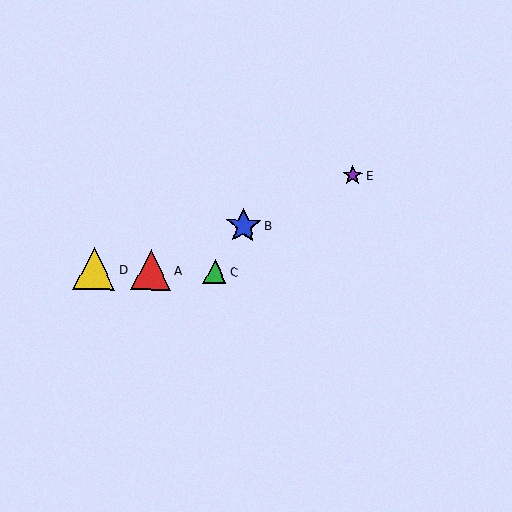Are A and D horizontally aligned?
Yes, both are at y≈270.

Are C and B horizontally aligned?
No, C is at y≈272 and B is at y≈226.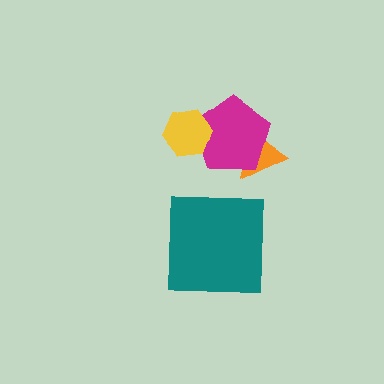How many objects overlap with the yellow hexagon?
1 object overlaps with the yellow hexagon.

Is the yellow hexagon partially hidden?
No, no other shape covers it.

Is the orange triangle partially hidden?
Yes, it is partially covered by another shape.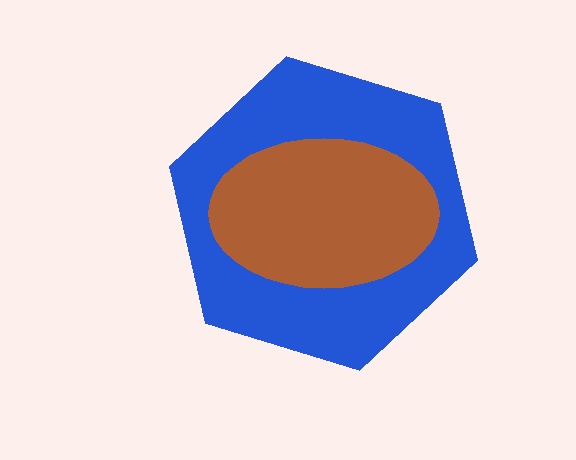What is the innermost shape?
The brown ellipse.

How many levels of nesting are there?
2.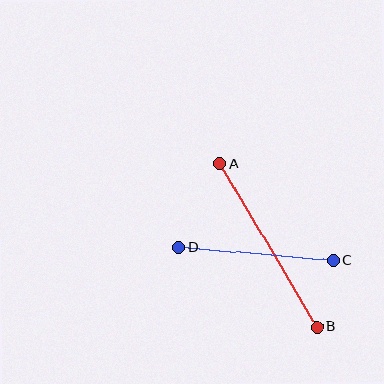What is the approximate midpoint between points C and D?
The midpoint is at approximately (256, 254) pixels.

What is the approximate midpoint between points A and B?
The midpoint is at approximately (268, 245) pixels.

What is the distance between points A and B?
The distance is approximately 190 pixels.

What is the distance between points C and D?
The distance is approximately 156 pixels.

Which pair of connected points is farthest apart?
Points A and B are farthest apart.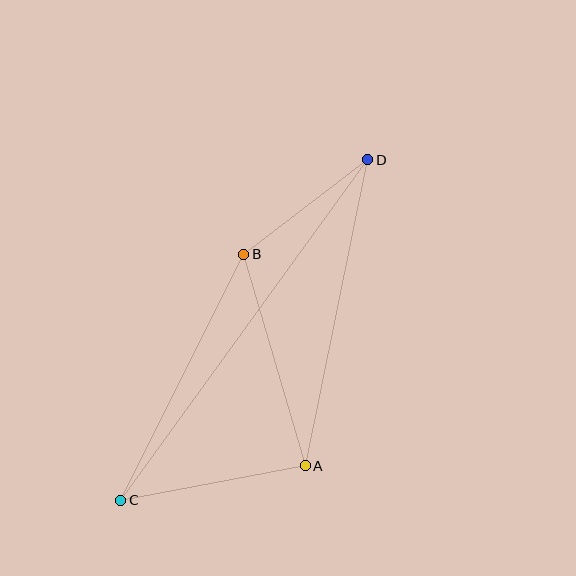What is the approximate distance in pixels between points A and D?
The distance between A and D is approximately 312 pixels.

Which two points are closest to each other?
Points B and D are closest to each other.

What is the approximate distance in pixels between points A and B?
The distance between A and B is approximately 220 pixels.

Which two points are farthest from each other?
Points C and D are farthest from each other.